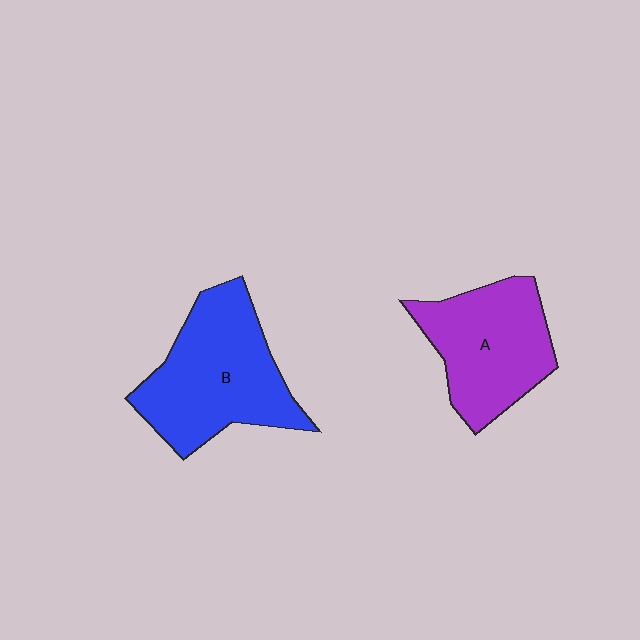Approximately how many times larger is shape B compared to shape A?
Approximately 1.2 times.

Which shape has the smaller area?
Shape A (purple).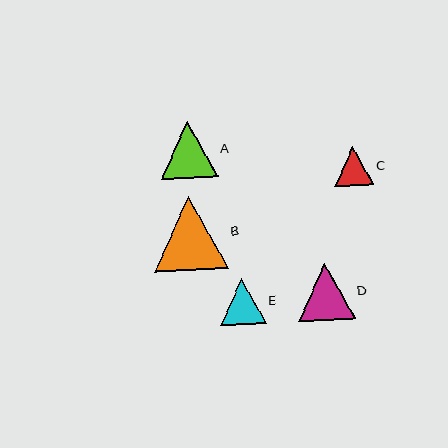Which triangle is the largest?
Triangle B is the largest with a size of approximately 74 pixels.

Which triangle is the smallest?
Triangle C is the smallest with a size of approximately 39 pixels.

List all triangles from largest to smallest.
From largest to smallest: B, A, D, E, C.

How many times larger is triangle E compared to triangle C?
Triangle E is approximately 1.2 times the size of triangle C.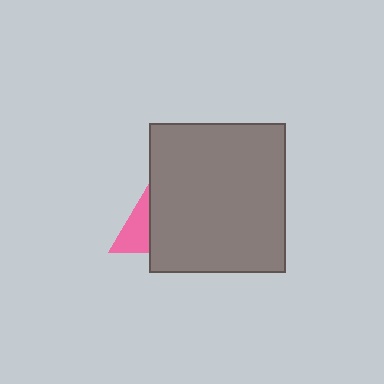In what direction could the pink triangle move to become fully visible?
The pink triangle could move left. That would shift it out from behind the gray rectangle entirely.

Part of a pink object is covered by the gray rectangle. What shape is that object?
It is a triangle.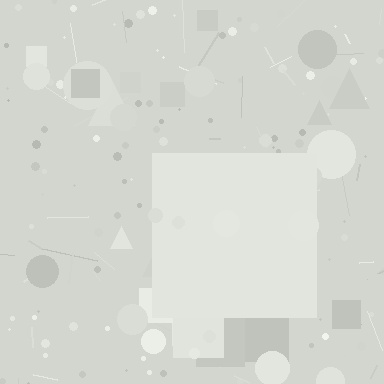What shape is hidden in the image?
A square is hidden in the image.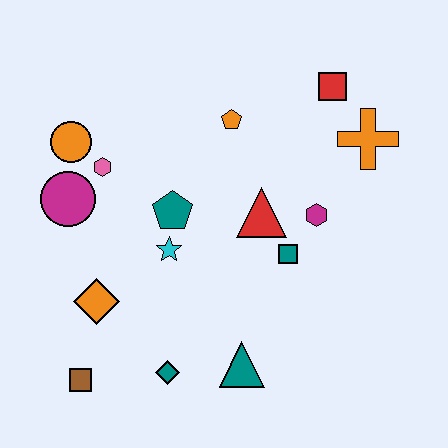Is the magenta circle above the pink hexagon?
No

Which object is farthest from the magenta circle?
The orange cross is farthest from the magenta circle.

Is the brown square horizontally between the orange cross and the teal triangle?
No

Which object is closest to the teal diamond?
The teal triangle is closest to the teal diamond.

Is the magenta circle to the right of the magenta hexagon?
No